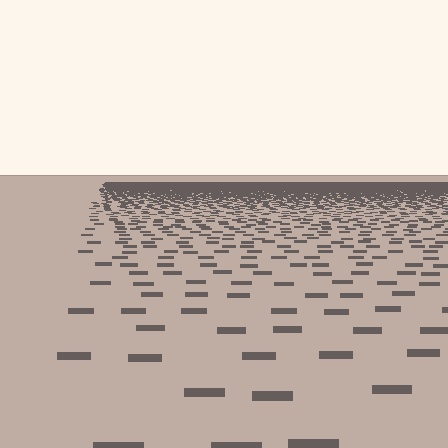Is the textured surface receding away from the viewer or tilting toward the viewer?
The surface is receding away from the viewer. Texture elements get smaller and denser toward the top.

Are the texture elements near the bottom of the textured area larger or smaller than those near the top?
Larger. Near the bottom, elements are closer to the viewer and appear at a bigger on-screen size.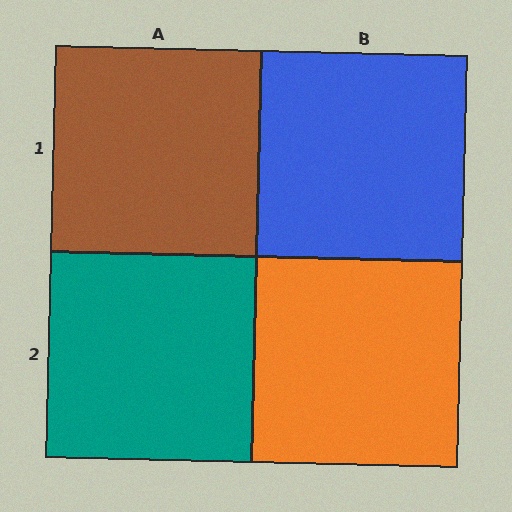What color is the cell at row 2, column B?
Orange.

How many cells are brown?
1 cell is brown.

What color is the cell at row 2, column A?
Teal.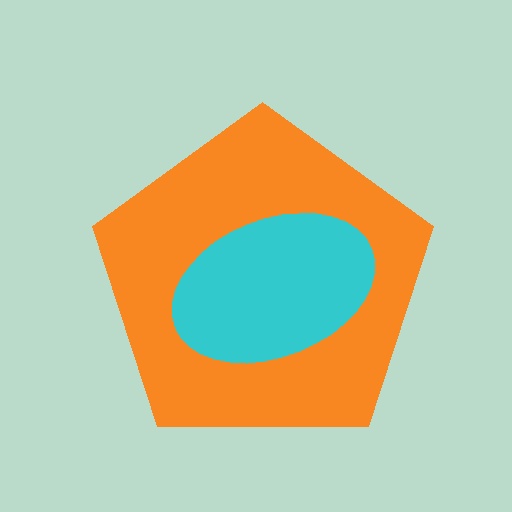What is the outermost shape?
The orange pentagon.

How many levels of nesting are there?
2.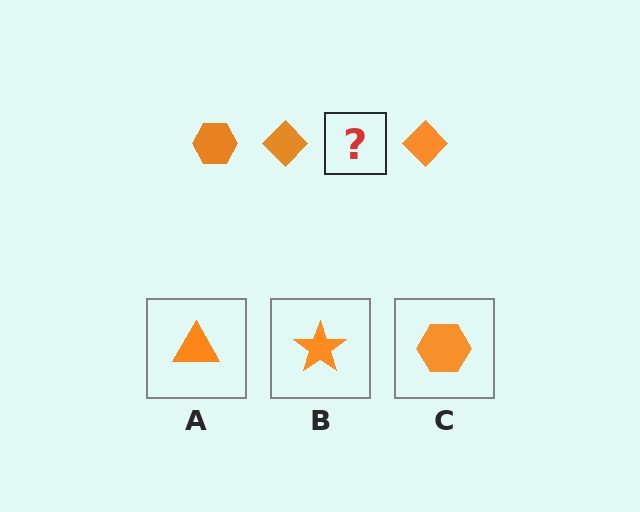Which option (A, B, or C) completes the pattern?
C.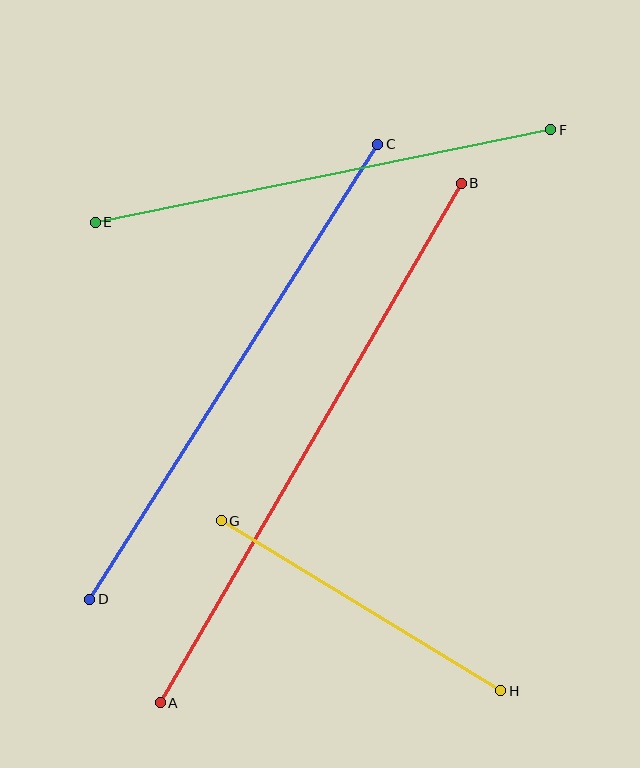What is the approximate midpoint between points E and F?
The midpoint is at approximately (323, 176) pixels.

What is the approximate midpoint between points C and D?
The midpoint is at approximately (234, 372) pixels.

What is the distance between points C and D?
The distance is approximately 539 pixels.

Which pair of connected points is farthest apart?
Points A and B are farthest apart.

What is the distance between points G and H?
The distance is approximately 327 pixels.